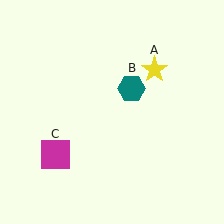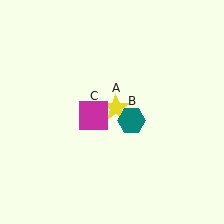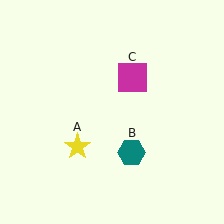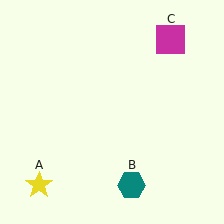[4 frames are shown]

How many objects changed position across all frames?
3 objects changed position: yellow star (object A), teal hexagon (object B), magenta square (object C).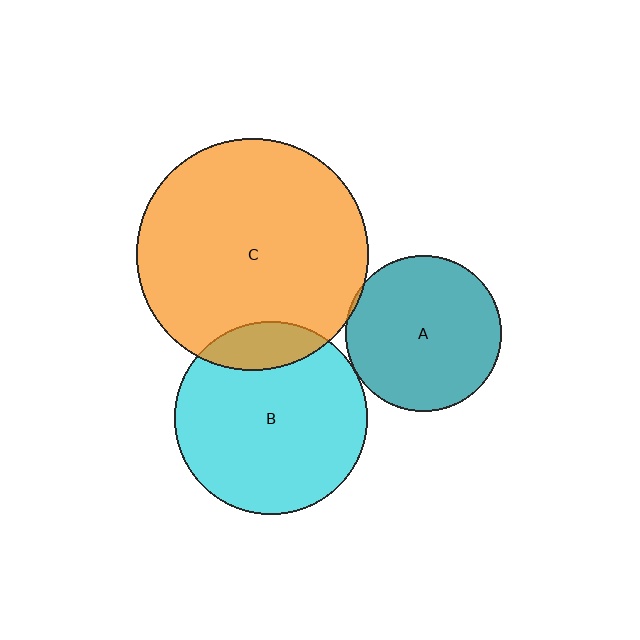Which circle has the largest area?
Circle C (orange).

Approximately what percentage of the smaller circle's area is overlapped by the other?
Approximately 5%.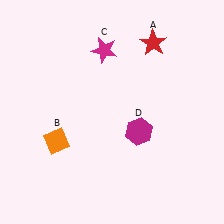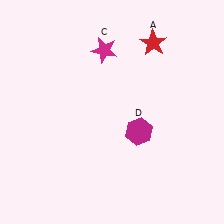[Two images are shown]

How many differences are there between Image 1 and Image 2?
There is 1 difference between the two images.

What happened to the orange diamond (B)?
The orange diamond (B) was removed in Image 2. It was in the bottom-left area of Image 1.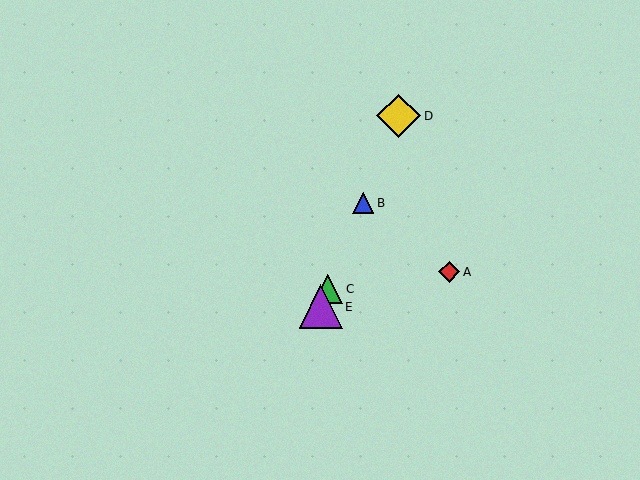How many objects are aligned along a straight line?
4 objects (B, C, D, E) are aligned along a straight line.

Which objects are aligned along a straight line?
Objects B, C, D, E are aligned along a straight line.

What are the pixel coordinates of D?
Object D is at (399, 116).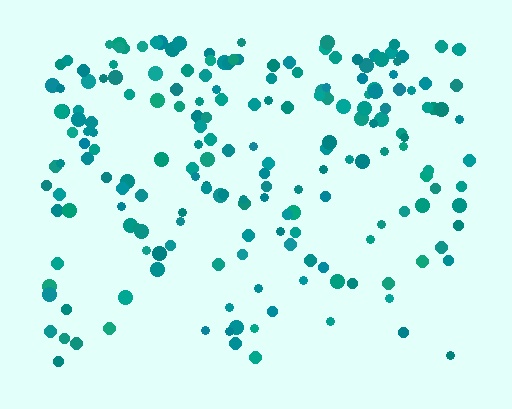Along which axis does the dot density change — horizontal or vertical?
Vertical.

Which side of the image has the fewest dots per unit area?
The bottom.